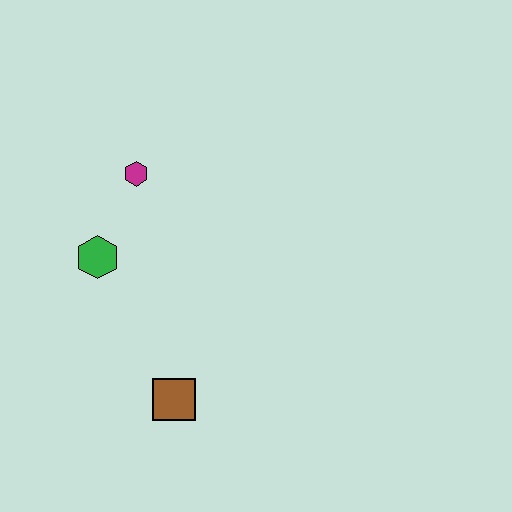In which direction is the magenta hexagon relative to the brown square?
The magenta hexagon is above the brown square.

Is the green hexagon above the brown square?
Yes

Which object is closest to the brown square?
The green hexagon is closest to the brown square.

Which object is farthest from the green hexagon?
The brown square is farthest from the green hexagon.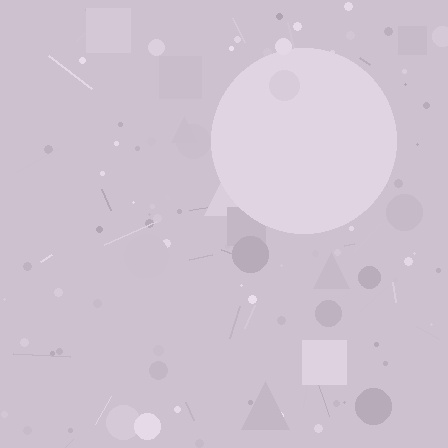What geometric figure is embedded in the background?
A circle is embedded in the background.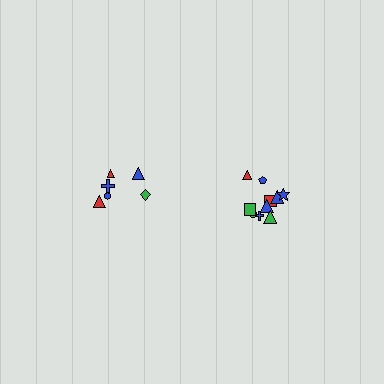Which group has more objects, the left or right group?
The right group.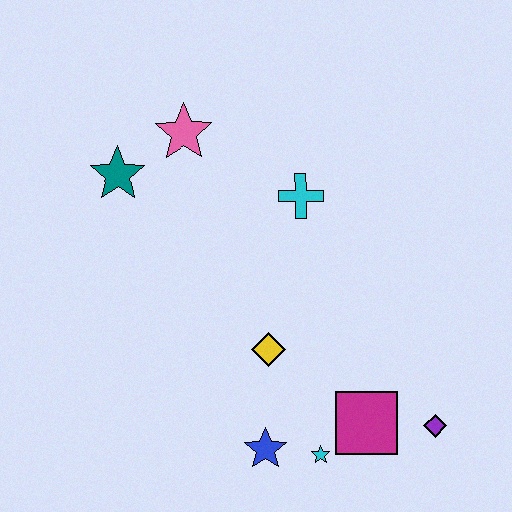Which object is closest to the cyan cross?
The pink star is closest to the cyan cross.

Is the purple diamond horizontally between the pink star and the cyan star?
No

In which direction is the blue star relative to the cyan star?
The blue star is to the left of the cyan star.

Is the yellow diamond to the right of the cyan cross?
No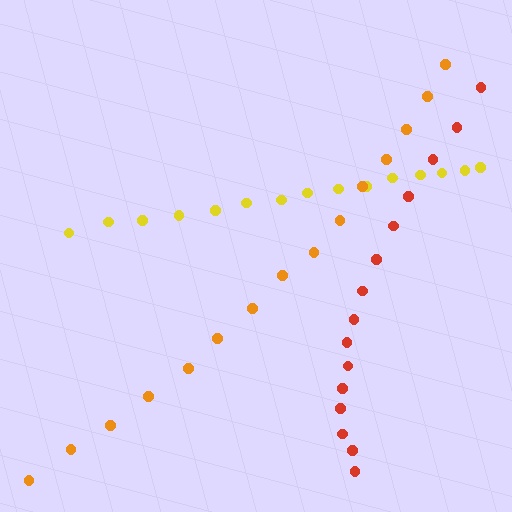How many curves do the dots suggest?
There are 3 distinct paths.